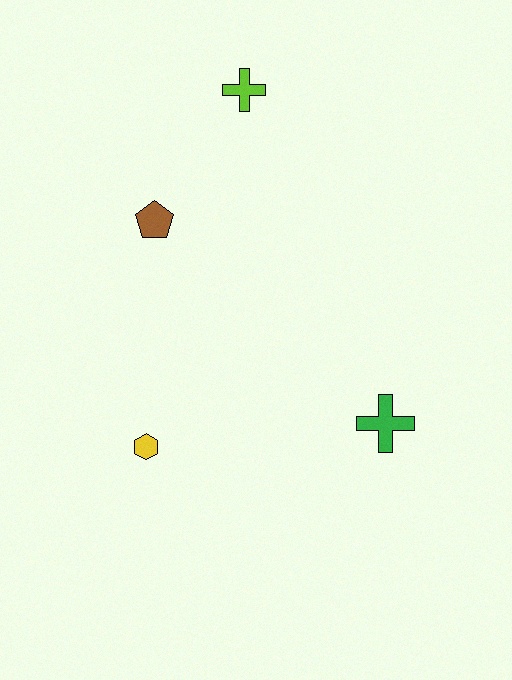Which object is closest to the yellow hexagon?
The brown pentagon is closest to the yellow hexagon.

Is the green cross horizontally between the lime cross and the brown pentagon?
No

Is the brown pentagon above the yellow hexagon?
Yes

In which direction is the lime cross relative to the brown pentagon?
The lime cross is above the brown pentagon.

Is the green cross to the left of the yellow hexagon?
No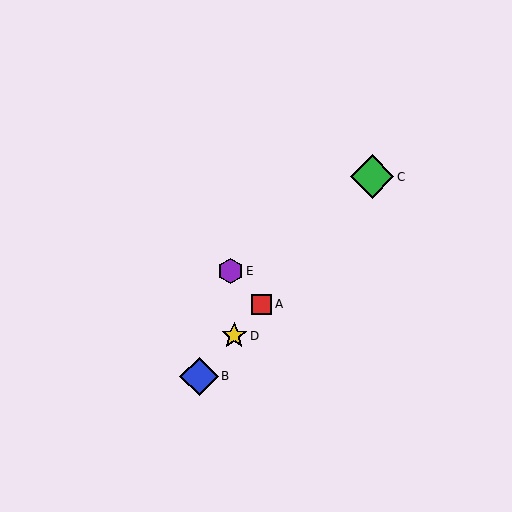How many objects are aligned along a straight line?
4 objects (A, B, C, D) are aligned along a straight line.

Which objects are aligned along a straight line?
Objects A, B, C, D are aligned along a straight line.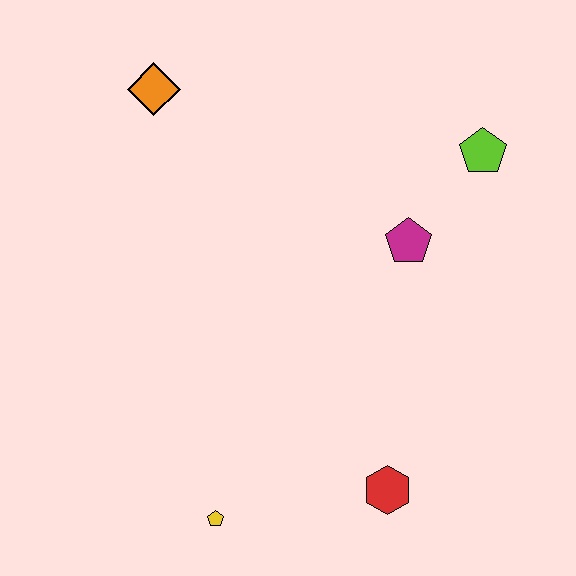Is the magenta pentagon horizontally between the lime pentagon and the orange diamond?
Yes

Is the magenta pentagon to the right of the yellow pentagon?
Yes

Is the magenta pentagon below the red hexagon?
No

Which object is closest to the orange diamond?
The magenta pentagon is closest to the orange diamond.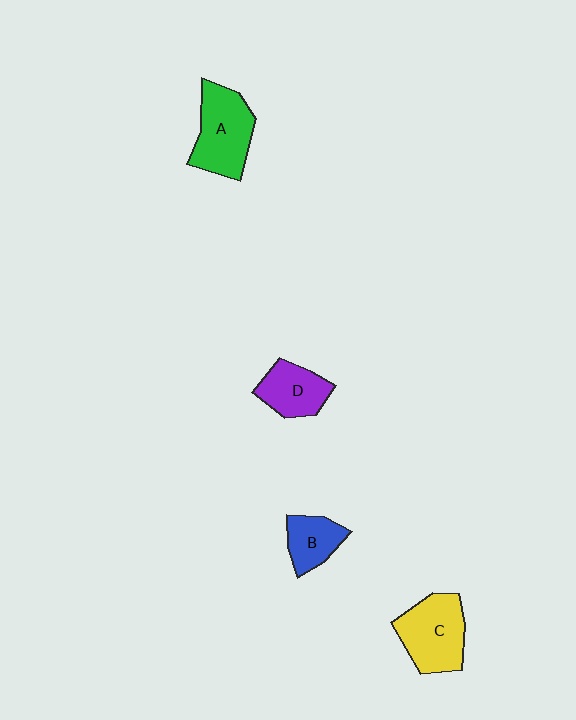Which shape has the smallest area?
Shape B (blue).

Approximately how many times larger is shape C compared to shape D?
Approximately 1.4 times.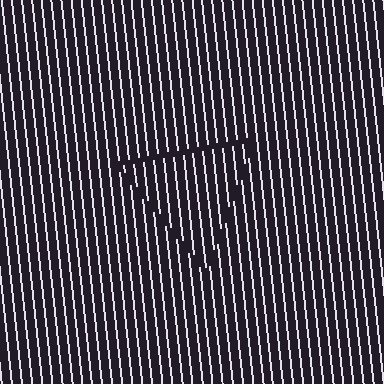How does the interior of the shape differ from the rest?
The interior of the shape contains the same grating, shifted by half a period — the contour is defined by the phase discontinuity where line-ends from the inner and outer gratings abut.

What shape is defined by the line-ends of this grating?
An illusory triangle. The interior of the shape contains the same grating, shifted by half a period — the contour is defined by the phase discontinuity where line-ends from the inner and outer gratings abut.